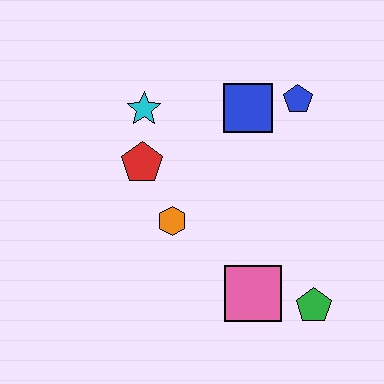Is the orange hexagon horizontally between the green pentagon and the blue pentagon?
No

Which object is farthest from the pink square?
The cyan star is farthest from the pink square.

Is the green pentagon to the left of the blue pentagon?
No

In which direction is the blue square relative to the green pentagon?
The blue square is above the green pentagon.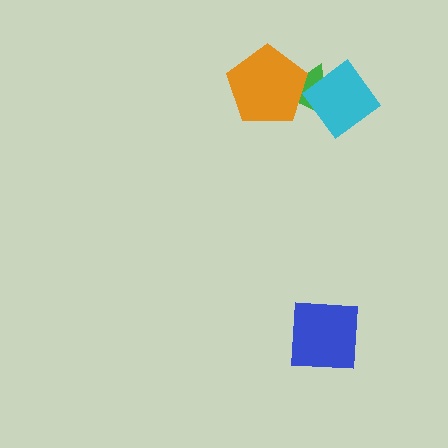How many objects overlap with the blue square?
0 objects overlap with the blue square.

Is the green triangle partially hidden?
Yes, it is partially covered by another shape.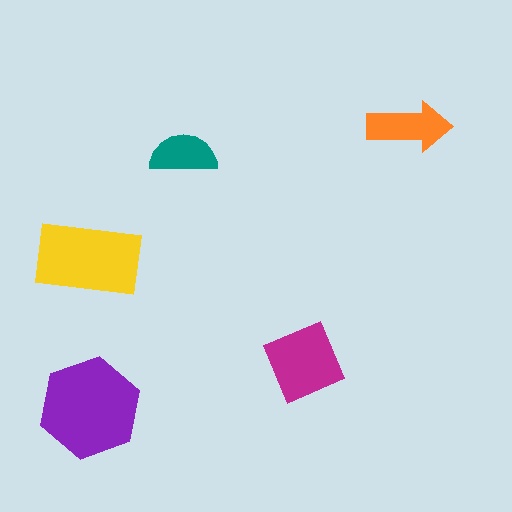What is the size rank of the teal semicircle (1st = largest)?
5th.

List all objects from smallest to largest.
The teal semicircle, the orange arrow, the magenta diamond, the yellow rectangle, the purple hexagon.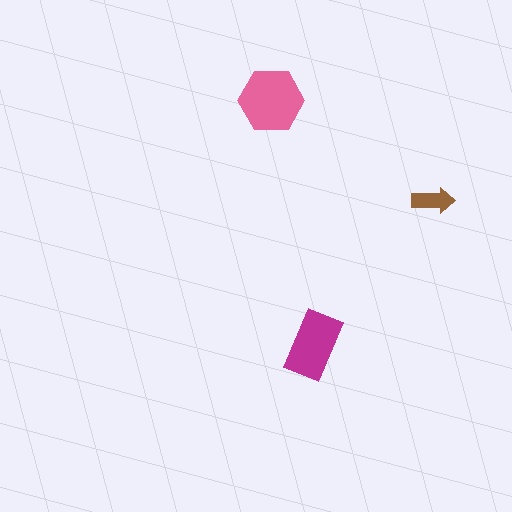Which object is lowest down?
The magenta rectangle is bottommost.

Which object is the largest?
The pink hexagon.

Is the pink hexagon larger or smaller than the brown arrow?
Larger.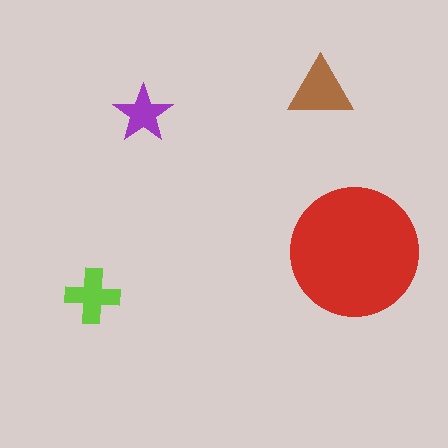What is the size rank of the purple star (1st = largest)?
4th.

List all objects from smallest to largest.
The purple star, the lime cross, the brown triangle, the red circle.